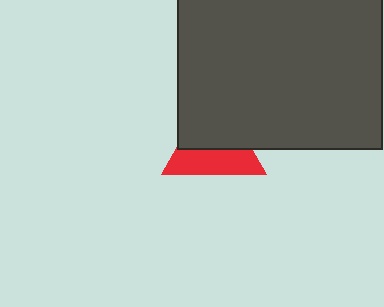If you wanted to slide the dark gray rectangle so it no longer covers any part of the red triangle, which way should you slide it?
Slide it up — that is the most direct way to separate the two shapes.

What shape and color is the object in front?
The object in front is a dark gray rectangle.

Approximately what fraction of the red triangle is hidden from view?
Roughly 52% of the red triangle is hidden behind the dark gray rectangle.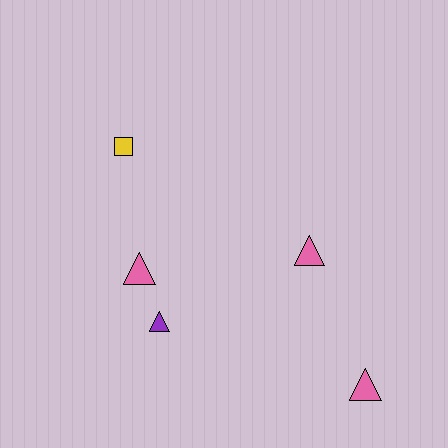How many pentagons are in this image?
There are no pentagons.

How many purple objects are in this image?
There is 1 purple object.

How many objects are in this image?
There are 5 objects.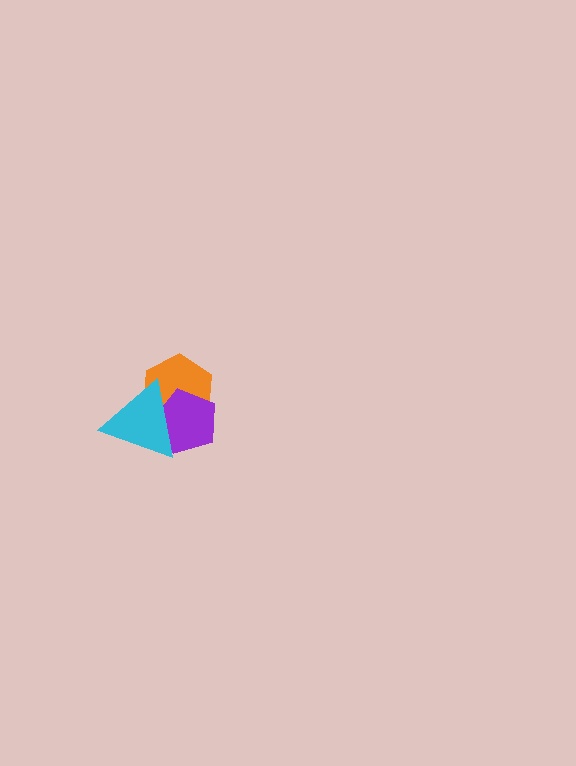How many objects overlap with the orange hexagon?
2 objects overlap with the orange hexagon.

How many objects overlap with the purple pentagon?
2 objects overlap with the purple pentagon.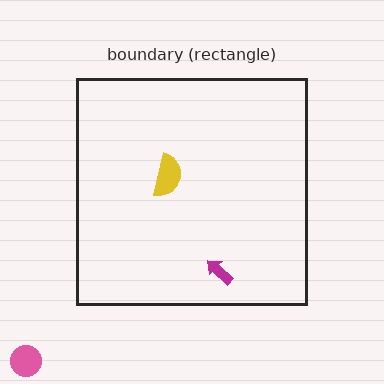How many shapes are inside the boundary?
2 inside, 1 outside.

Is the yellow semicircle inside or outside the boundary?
Inside.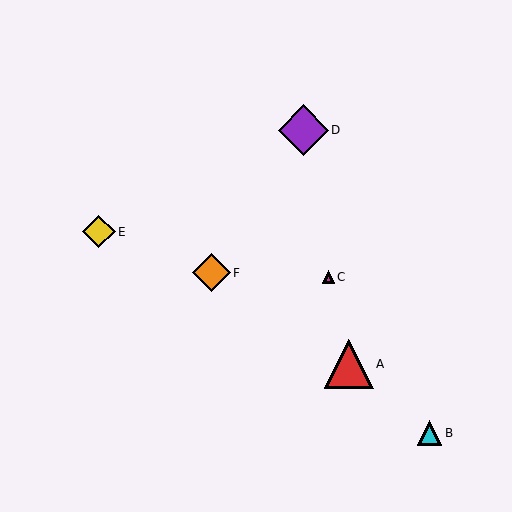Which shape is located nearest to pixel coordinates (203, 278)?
The orange diamond (labeled F) at (211, 273) is nearest to that location.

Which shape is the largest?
The purple diamond (labeled D) is the largest.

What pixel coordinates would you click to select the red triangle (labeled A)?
Click at (349, 364) to select the red triangle A.